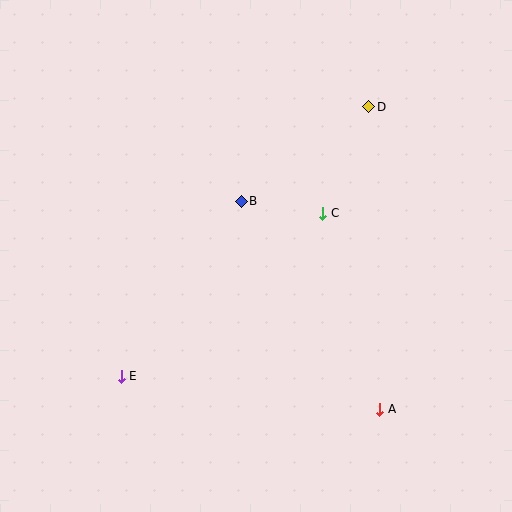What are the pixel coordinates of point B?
Point B is at (241, 201).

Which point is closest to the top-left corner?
Point B is closest to the top-left corner.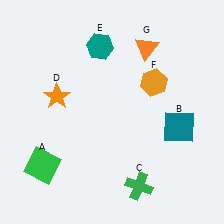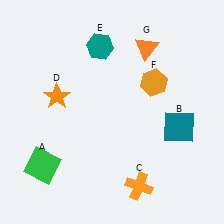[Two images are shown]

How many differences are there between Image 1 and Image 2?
There is 1 difference between the two images.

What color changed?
The cross (C) changed from green in Image 1 to orange in Image 2.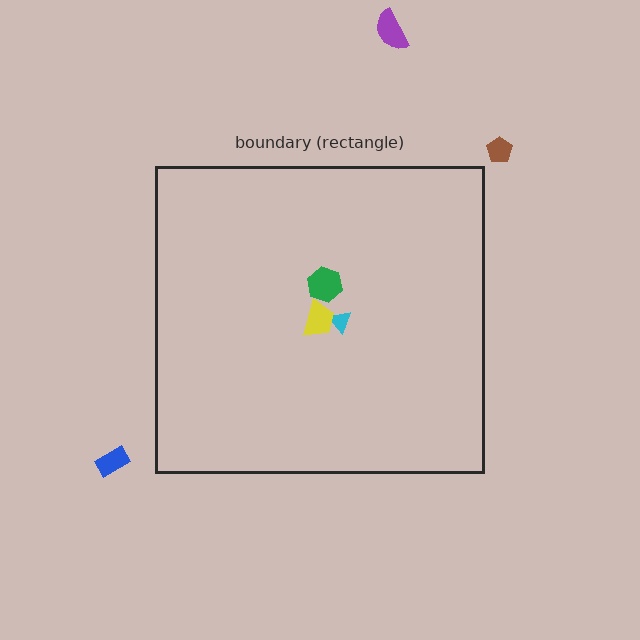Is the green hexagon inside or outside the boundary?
Inside.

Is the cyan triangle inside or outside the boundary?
Inside.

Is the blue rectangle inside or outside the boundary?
Outside.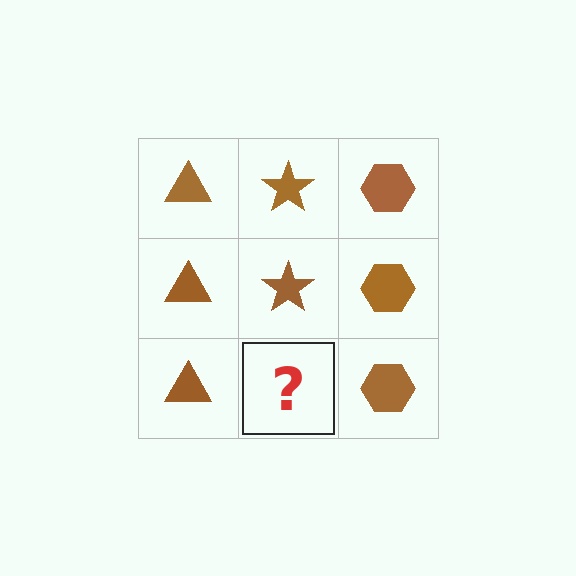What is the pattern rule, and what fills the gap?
The rule is that each column has a consistent shape. The gap should be filled with a brown star.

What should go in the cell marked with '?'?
The missing cell should contain a brown star.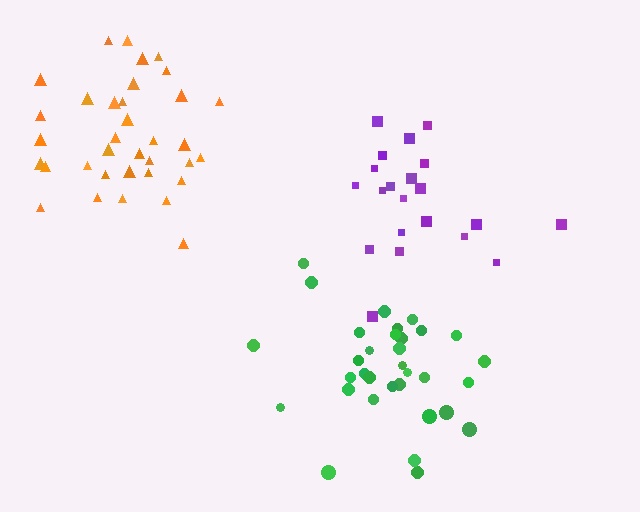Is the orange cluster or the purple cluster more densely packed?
Purple.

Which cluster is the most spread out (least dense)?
Orange.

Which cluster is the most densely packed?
Green.